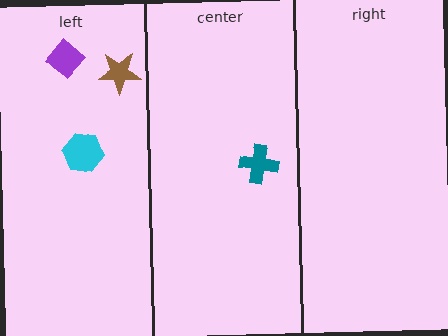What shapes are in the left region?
The purple diamond, the cyan hexagon, the brown star.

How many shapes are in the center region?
1.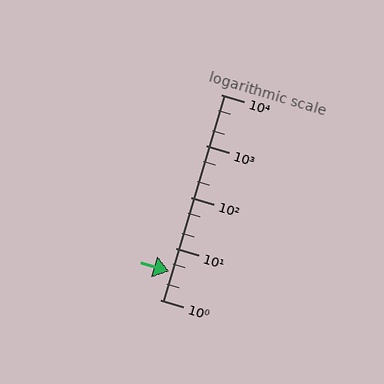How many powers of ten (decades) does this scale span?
The scale spans 4 decades, from 1 to 10000.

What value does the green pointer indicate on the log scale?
The pointer indicates approximately 3.6.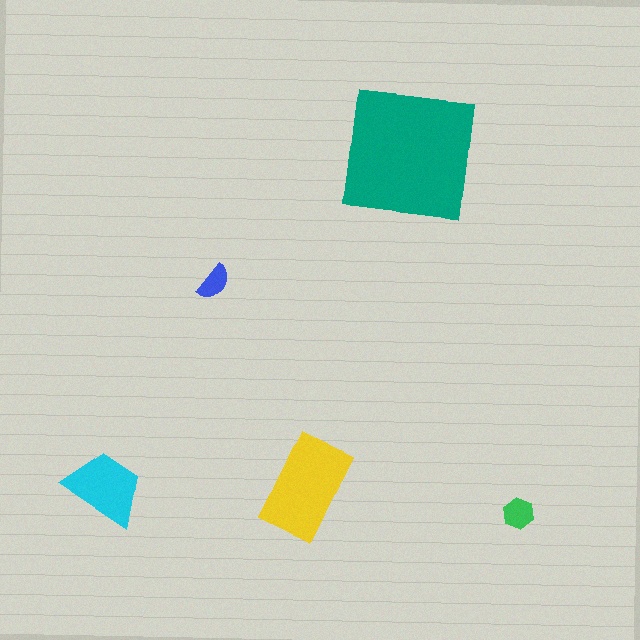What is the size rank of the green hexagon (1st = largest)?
4th.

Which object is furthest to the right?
The green hexagon is rightmost.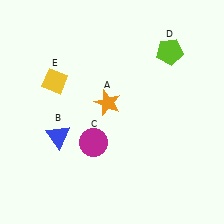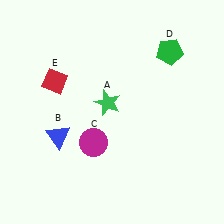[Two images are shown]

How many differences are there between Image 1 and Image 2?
There are 3 differences between the two images.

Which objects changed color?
A changed from orange to green. D changed from lime to green. E changed from yellow to red.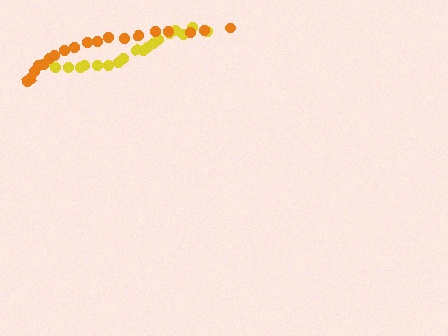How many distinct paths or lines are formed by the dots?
There are 2 distinct paths.